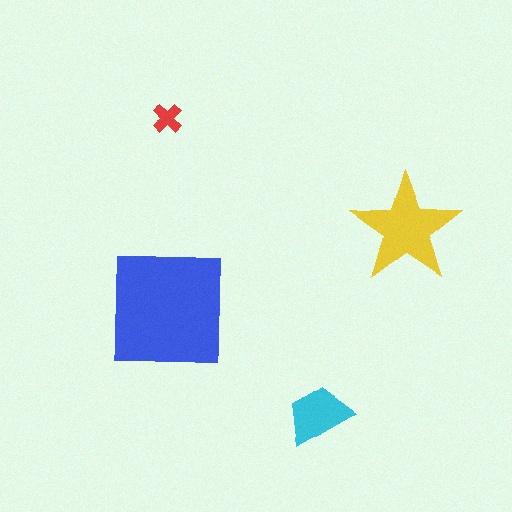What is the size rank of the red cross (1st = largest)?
4th.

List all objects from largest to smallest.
The blue square, the yellow star, the cyan trapezoid, the red cross.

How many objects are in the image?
There are 4 objects in the image.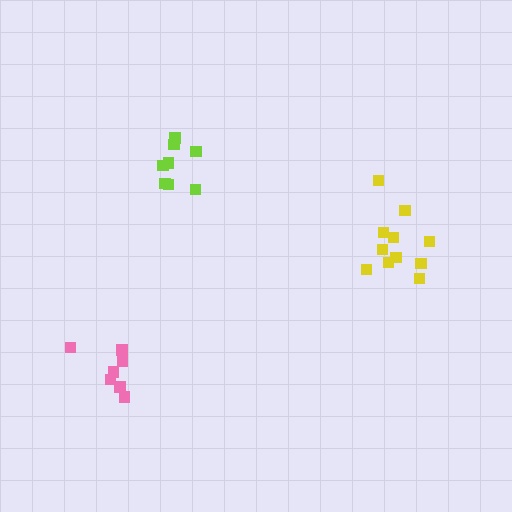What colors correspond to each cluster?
The clusters are colored: lime, yellow, pink.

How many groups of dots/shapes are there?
There are 3 groups.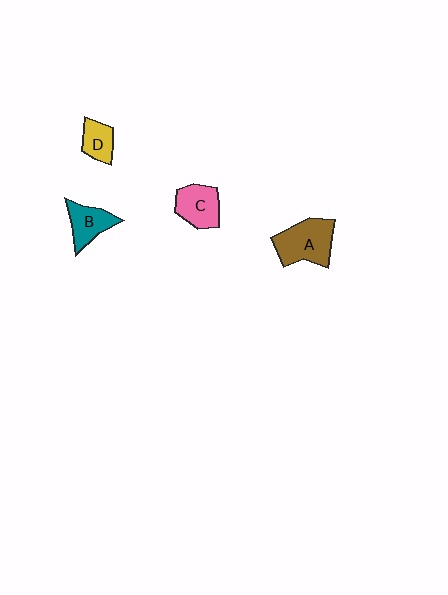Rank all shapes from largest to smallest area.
From largest to smallest: A (brown), C (pink), B (teal), D (yellow).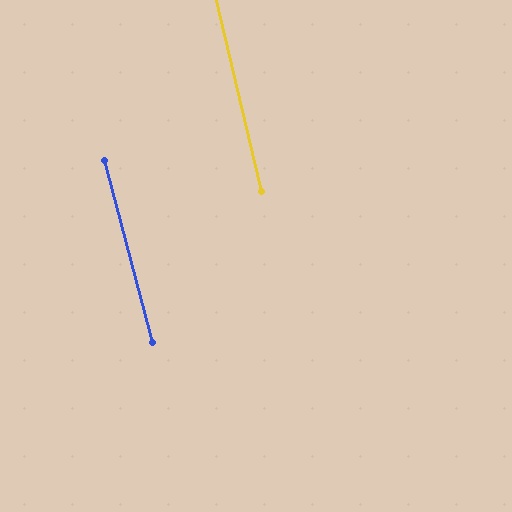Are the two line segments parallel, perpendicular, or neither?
Parallel — their directions differ by only 1.7°.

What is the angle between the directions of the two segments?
Approximately 2 degrees.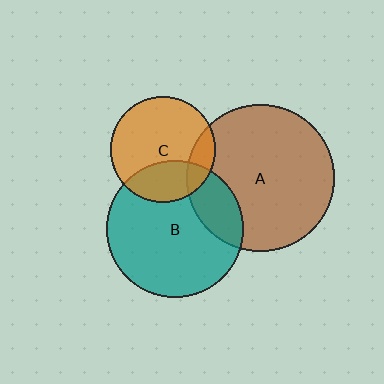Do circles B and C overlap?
Yes.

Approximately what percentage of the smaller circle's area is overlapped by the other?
Approximately 30%.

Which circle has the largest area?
Circle A (brown).